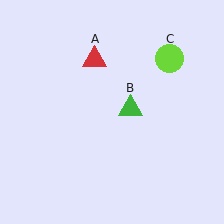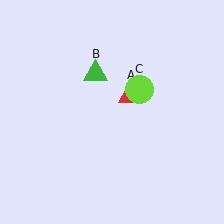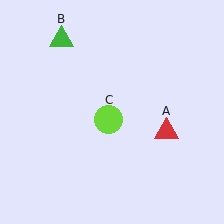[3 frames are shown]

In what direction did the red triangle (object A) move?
The red triangle (object A) moved down and to the right.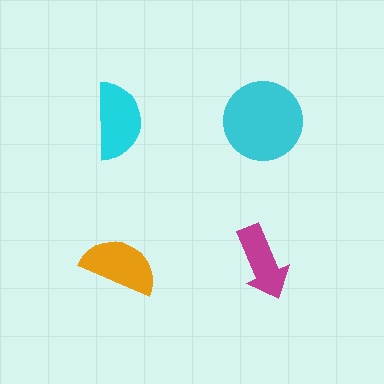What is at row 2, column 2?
A magenta arrow.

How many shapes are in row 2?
2 shapes.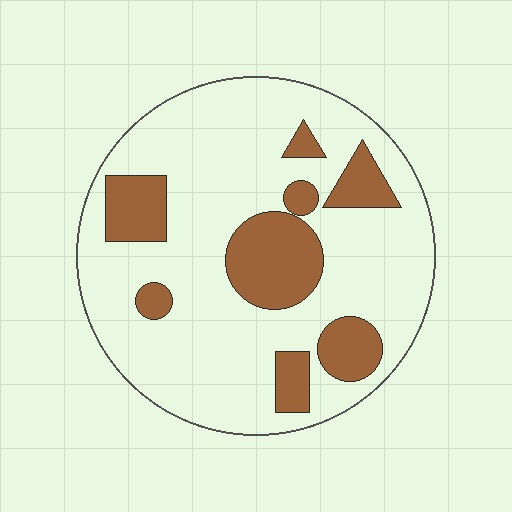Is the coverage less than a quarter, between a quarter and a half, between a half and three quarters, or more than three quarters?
Less than a quarter.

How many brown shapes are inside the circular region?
8.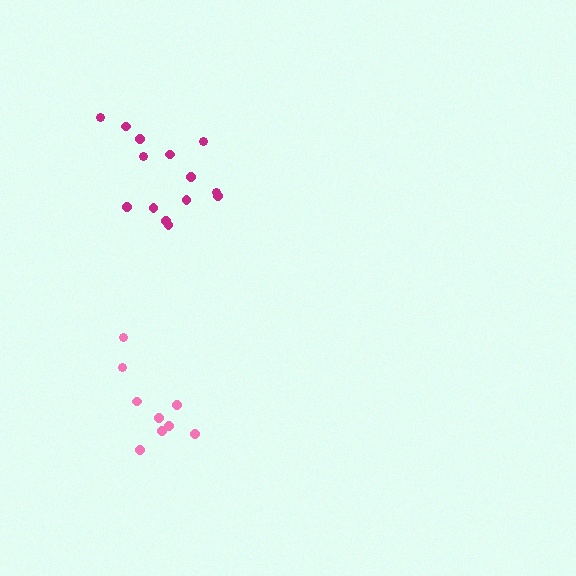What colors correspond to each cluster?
The clusters are colored: pink, magenta.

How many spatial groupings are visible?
There are 2 spatial groupings.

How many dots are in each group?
Group 1: 9 dots, Group 2: 14 dots (23 total).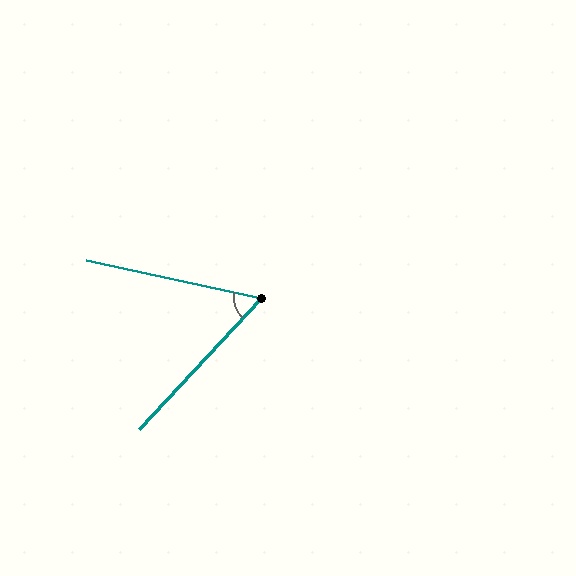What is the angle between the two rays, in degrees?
Approximately 59 degrees.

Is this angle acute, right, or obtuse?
It is acute.